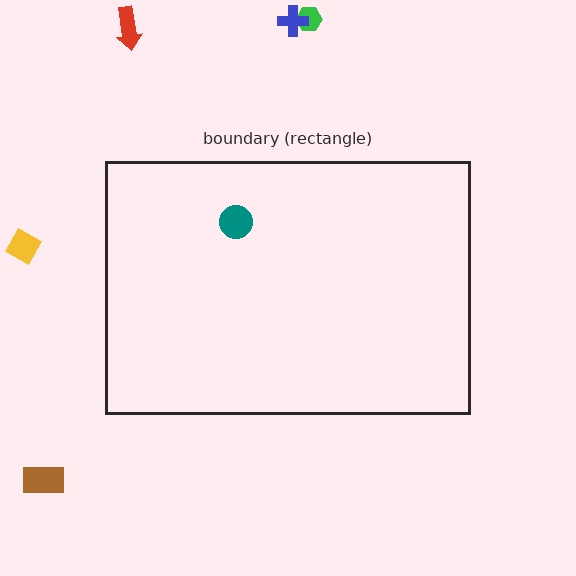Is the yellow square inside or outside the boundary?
Outside.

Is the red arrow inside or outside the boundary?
Outside.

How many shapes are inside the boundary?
1 inside, 5 outside.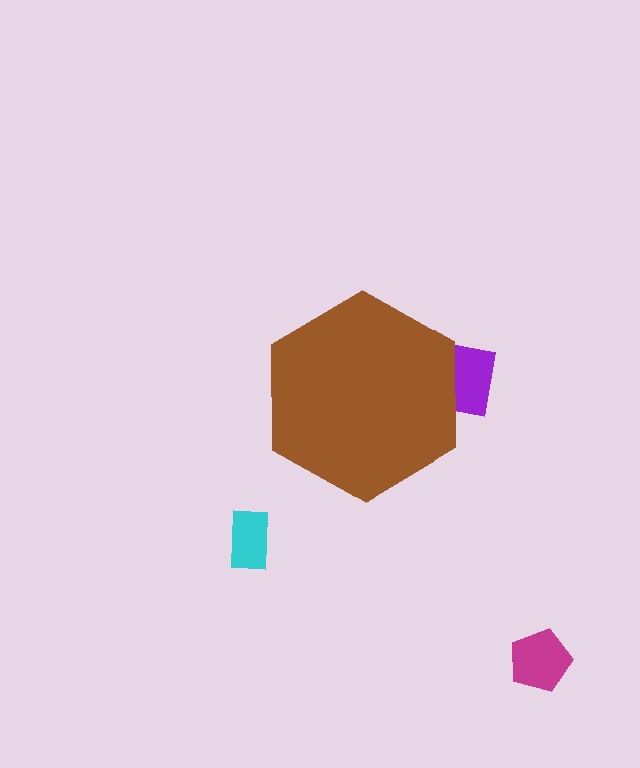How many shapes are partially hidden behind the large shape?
1 shape is partially hidden.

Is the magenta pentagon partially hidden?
No, the magenta pentagon is fully visible.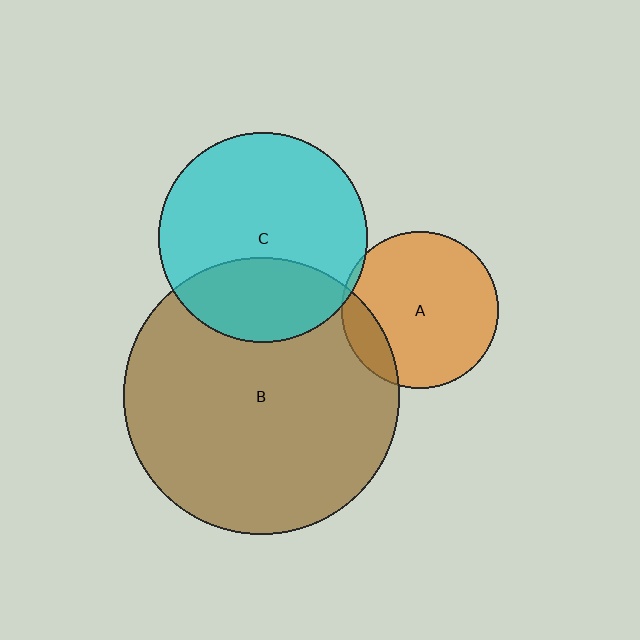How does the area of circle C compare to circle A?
Approximately 1.8 times.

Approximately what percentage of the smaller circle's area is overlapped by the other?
Approximately 5%.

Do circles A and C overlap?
Yes.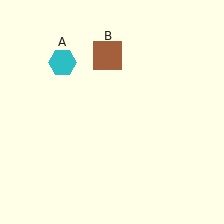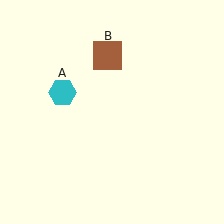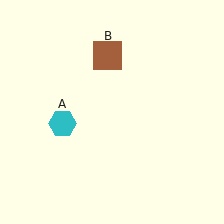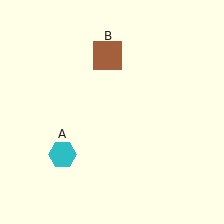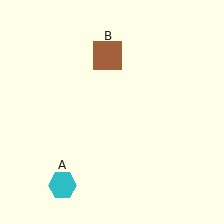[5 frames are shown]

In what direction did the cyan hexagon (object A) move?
The cyan hexagon (object A) moved down.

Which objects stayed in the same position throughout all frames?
Brown square (object B) remained stationary.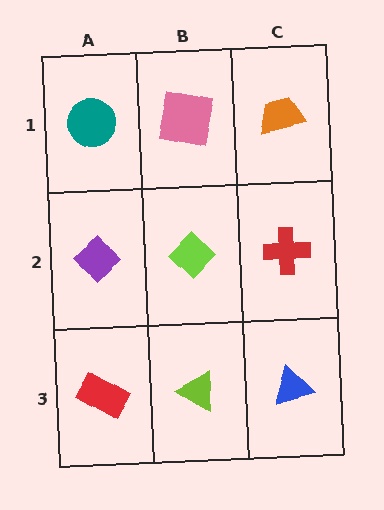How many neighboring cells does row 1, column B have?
3.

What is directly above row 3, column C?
A red cross.